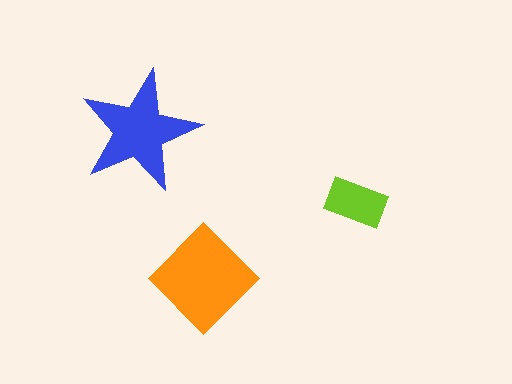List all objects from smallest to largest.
The lime rectangle, the blue star, the orange diamond.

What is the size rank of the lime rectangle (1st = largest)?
3rd.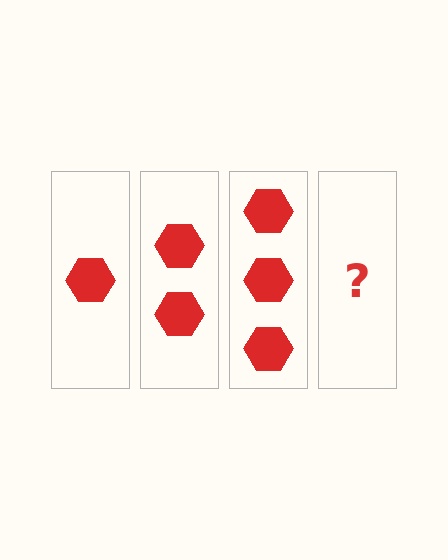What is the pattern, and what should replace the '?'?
The pattern is that each step adds one more hexagon. The '?' should be 4 hexagons.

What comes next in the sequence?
The next element should be 4 hexagons.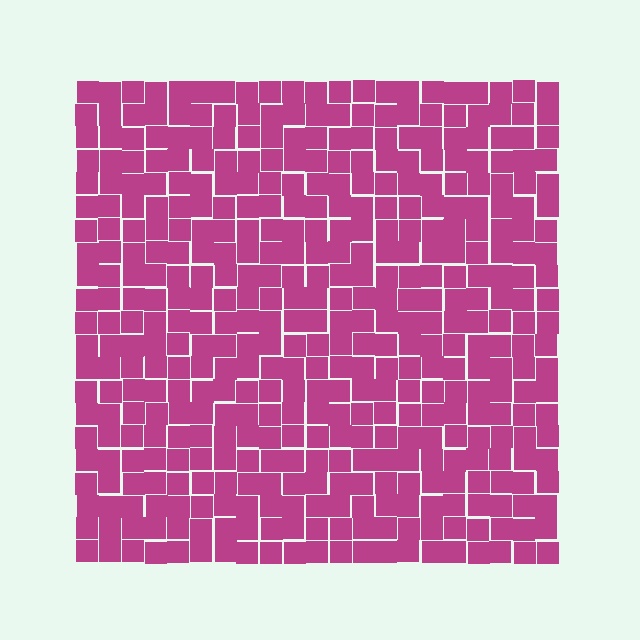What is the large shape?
The large shape is a square.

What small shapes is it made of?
It is made of small squares.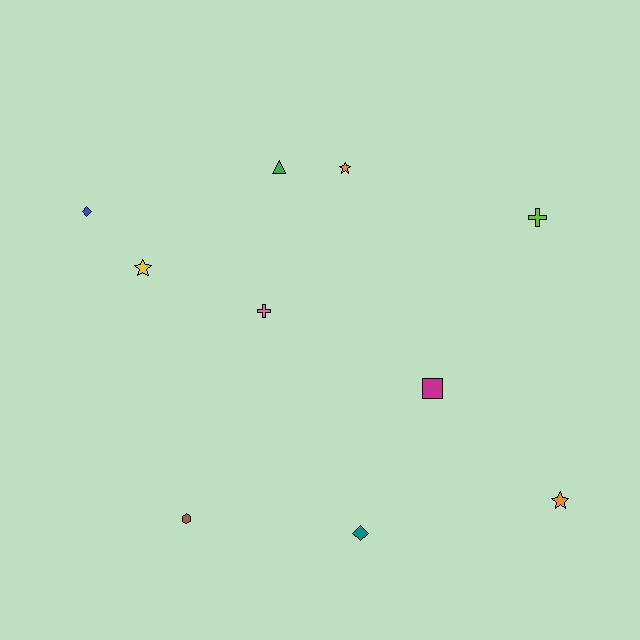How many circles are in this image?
There are no circles.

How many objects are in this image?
There are 10 objects.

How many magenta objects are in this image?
There is 1 magenta object.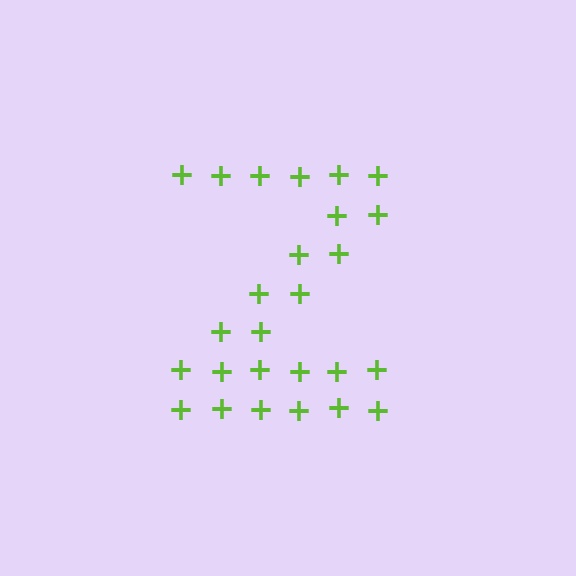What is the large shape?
The large shape is the letter Z.